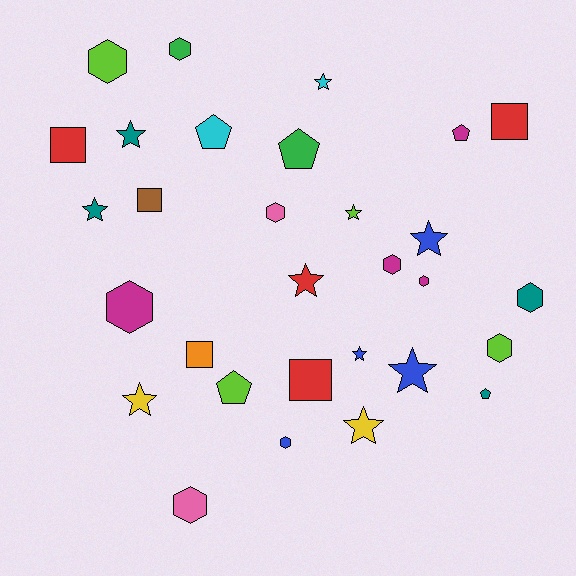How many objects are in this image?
There are 30 objects.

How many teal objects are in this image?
There are 4 teal objects.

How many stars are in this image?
There are 10 stars.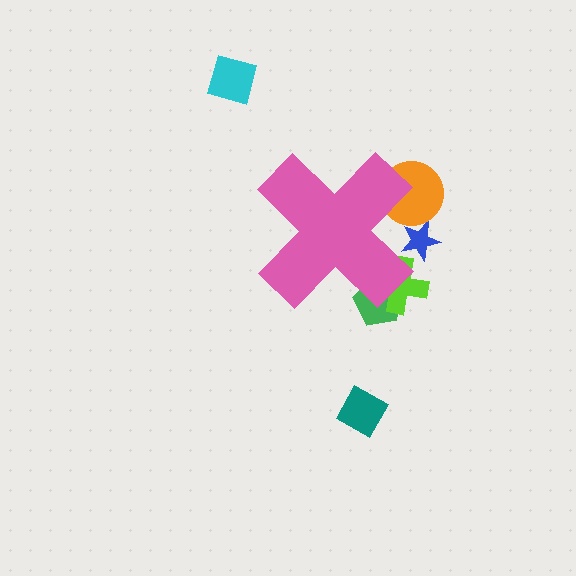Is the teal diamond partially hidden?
No, the teal diamond is fully visible.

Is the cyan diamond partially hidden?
No, the cyan diamond is fully visible.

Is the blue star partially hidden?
Yes, the blue star is partially hidden behind the pink cross.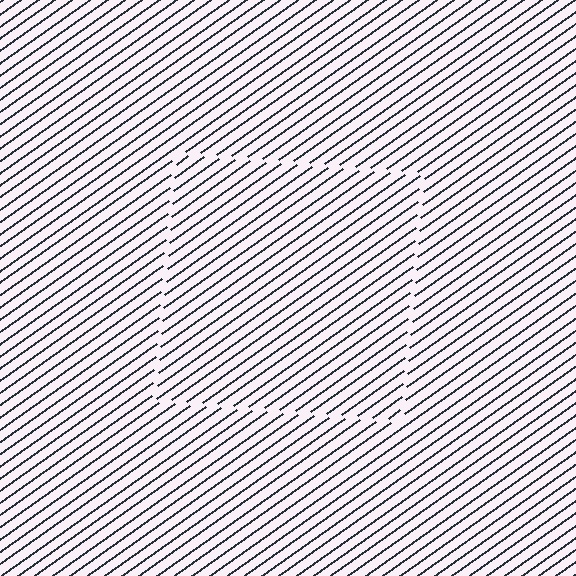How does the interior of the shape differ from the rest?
The interior of the shape contains the same grating, shifted by half a period — the contour is defined by the phase discontinuity where line-ends from the inner and outer gratings abut.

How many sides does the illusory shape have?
4 sides — the line-ends trace a square.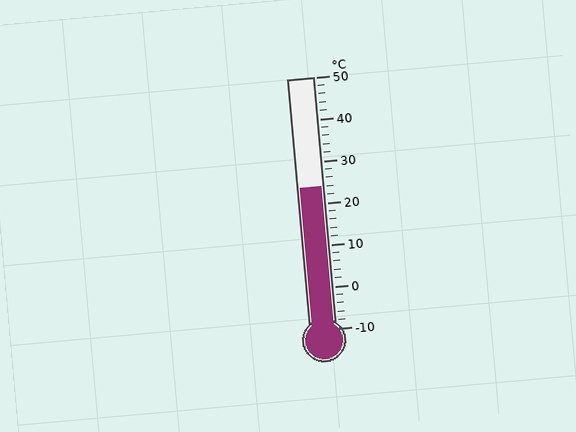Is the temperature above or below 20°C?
The temperature is above 20°C.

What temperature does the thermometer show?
The thermometer shows approximately 24°C.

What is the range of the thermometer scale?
The thermometer scale ranges from -10°C to 50°C.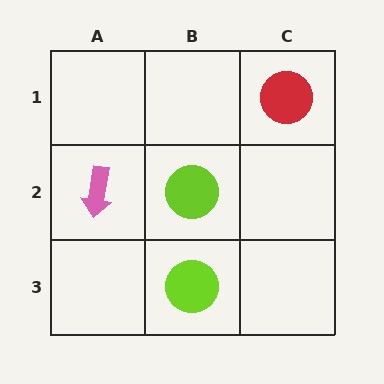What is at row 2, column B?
A lime circle.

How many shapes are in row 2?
2 shapes.